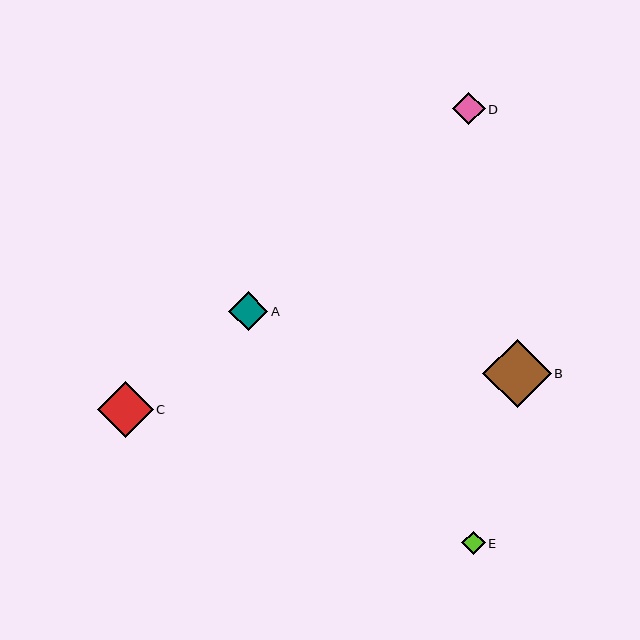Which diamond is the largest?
Diamond B is the largest with a size of approximately 68 pixels.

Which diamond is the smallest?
Diamond E is the smallest with a size of approximately 24 pixels.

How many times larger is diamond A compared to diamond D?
Diamond A is approximately 1.2 times the size of diamond D.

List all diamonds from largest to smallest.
From largest to smallest: B, C, A, D, E.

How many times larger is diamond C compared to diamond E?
Diamond C is approximately 2.4 times the size of diamond E.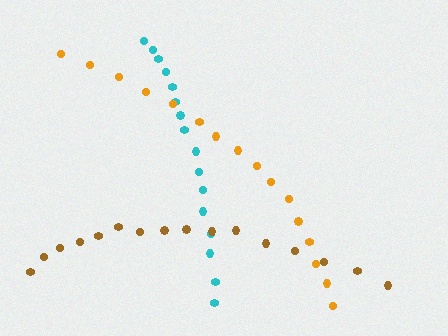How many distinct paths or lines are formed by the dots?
There are 3 distinct paths.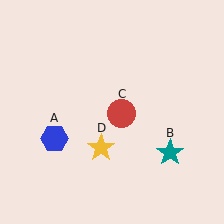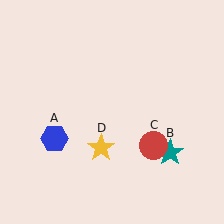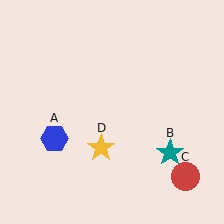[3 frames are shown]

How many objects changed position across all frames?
1 object changed position: red circle (object C).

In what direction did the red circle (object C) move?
The red circle (object C) moved down and to the right.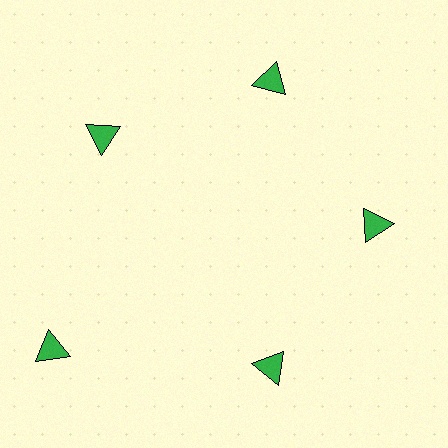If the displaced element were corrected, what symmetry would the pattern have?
It would have 5-fold rotational symmetry — the pattern would map onto itself every 72 degrees.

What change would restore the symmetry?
The symmetry would be restored by moving it inward, back onto the ring so that all 5 triangles sit at equal angles and equal distance from the center.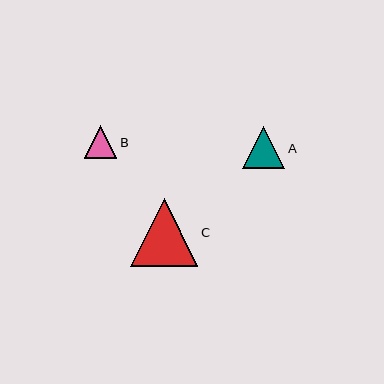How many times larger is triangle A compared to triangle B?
Triangle A is approximately 1.3 times the size of triangle B.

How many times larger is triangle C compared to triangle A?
Triangle C is approximately 1.6 times the size of triangle A.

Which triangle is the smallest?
Triangle B is the smallest with a size of approximately 33 pixels.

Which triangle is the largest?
Triangle C is the largest with a size of approximately 67 pixels.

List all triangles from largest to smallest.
From largest to smallest: C, A, B.